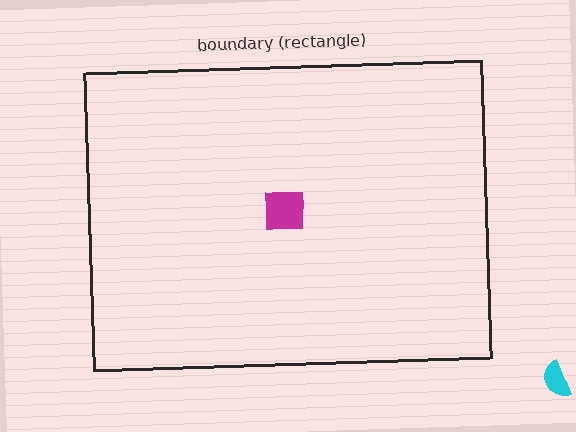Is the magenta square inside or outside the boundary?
Inside.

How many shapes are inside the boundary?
1 inside, 1 outside.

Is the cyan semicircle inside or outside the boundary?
Outside.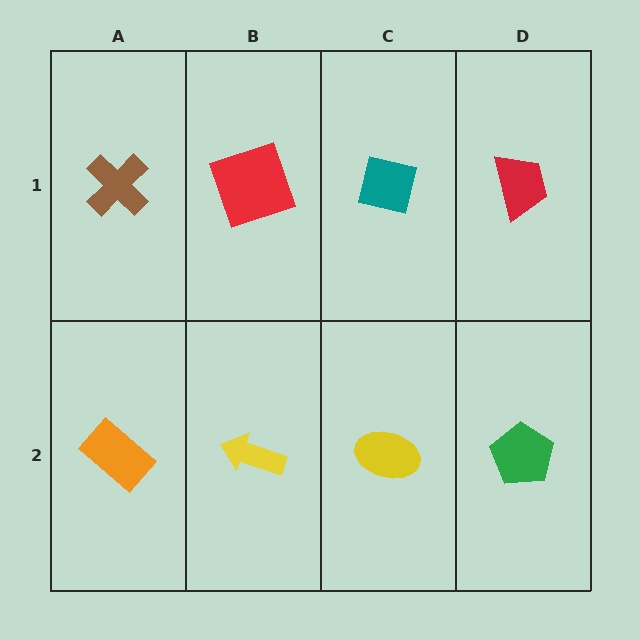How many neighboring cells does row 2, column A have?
2.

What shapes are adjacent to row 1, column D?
A green pentagon (row 2, column D), a teal square (row 1, column C).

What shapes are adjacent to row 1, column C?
A yellow ellipse (row 2, column C), a red square (row 1, column B), a red trapezoid (row 1, column D).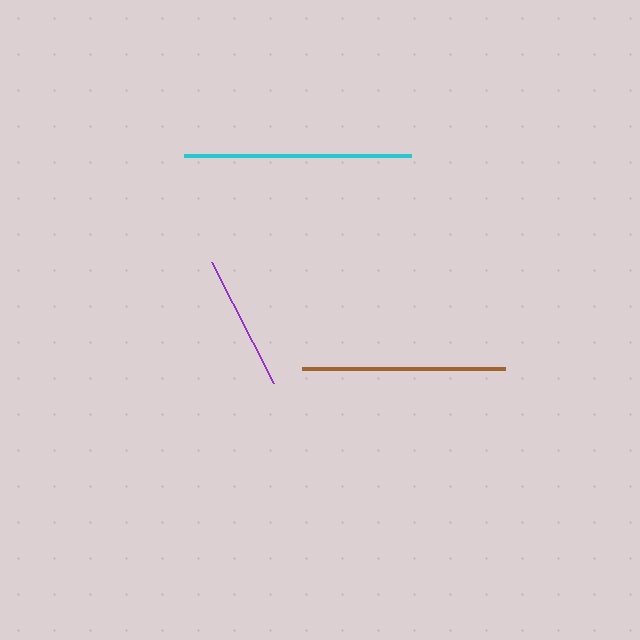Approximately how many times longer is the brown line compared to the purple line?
The brown line is approximately 1.5 times the length of the purple line.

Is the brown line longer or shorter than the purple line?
The brown line is longer than the purple line.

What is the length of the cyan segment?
The cyan segment is approximately 227 pixels long.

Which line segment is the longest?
The cyan line is the longest at approximately 227 pixels.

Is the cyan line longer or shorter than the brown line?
The cyan line is longer than the brown line.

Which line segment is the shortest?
The purple line is the shortest at approximately 136 pixels.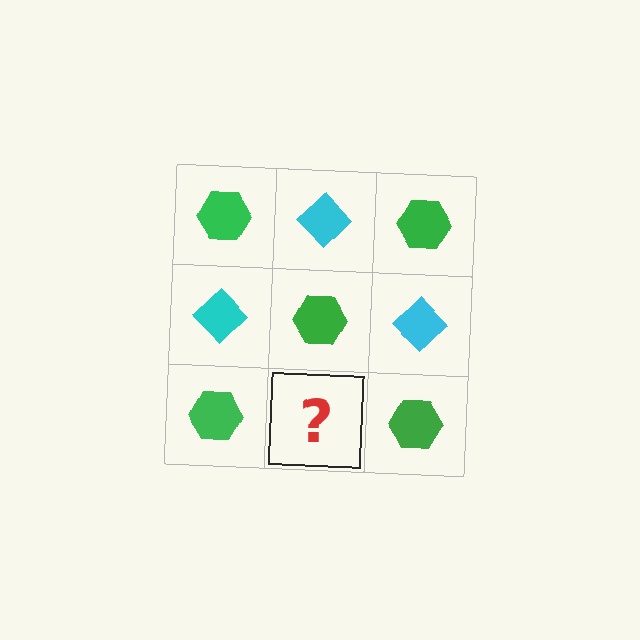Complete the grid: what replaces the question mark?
The question mark should be replaced with a cyan diamond.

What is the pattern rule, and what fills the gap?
The rule is that it alternates green hexagon and cyan diamond in a checkerboard pattern. The gap should be filled with a cyan diamond.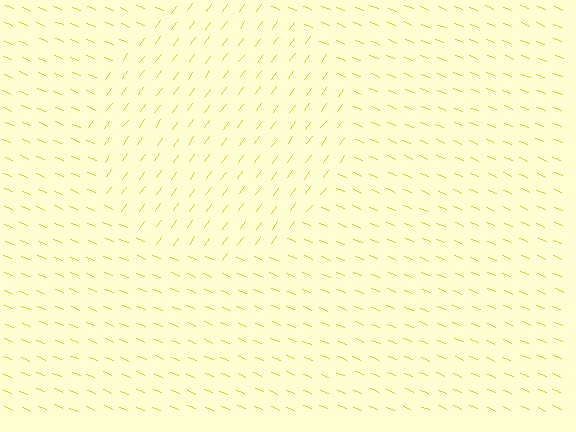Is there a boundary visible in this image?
Yes, there is a texture boundary formed by a change in line orientation.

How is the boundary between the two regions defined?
The boundary is defined purely by a change in line orientation (approximately 76 degrees difference). All lines are the same color and thickness.